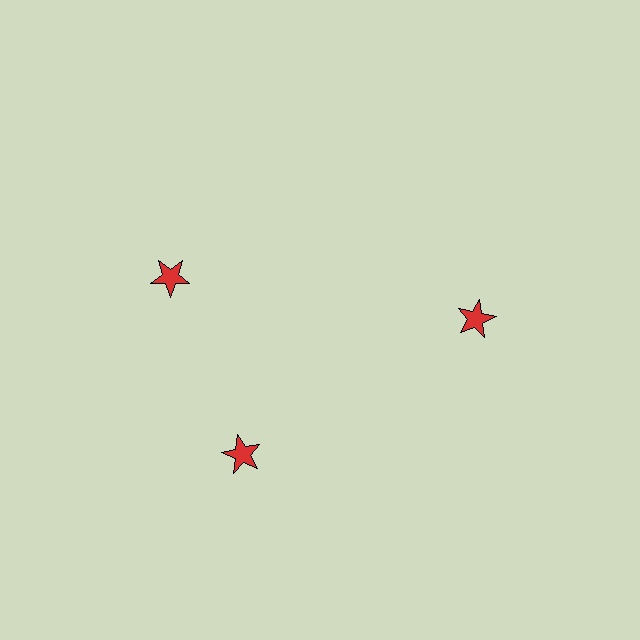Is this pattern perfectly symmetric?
No. The 3 red stars are arranged in a ring, but one element near the 11 o'clock position is rotated out of alignment along the ring, breaking the 3-fold rotational symmetry.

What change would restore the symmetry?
The symmetry would be restored by rotating it back into even spacing with its neighbors so that all 3 stars sit at equal angles and equal distance from the center.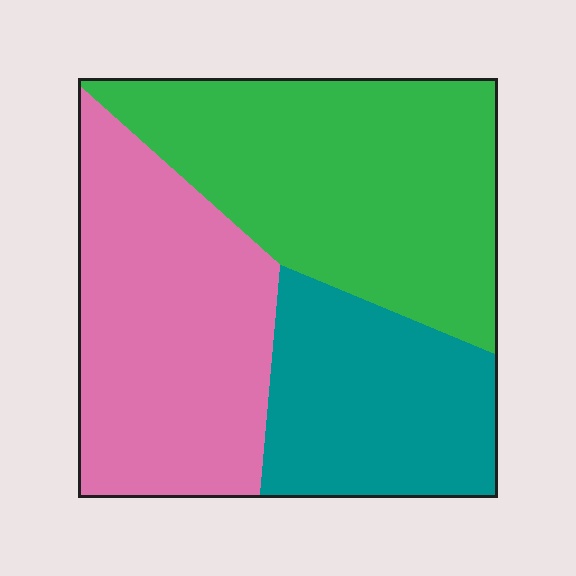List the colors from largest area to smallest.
From largest to smallest: green, pink, teal.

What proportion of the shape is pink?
Pink takes up between a quarter and a half of the shape.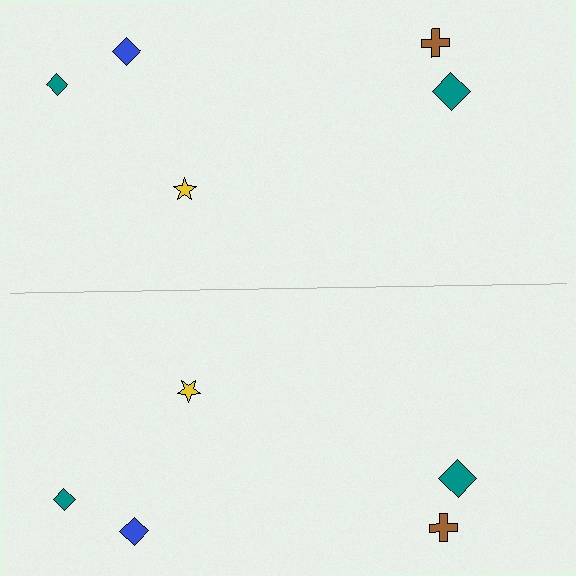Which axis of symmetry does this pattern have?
The pattern has a horizontal axis of symmetry running through the center of the image.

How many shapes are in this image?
There are 10 shapes in this image.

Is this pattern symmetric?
Yes, this pattern has bilateral (reflection) symmetry.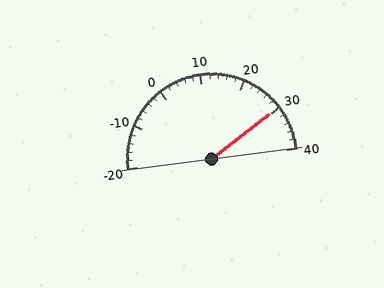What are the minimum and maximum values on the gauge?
The gauge ranges from -20 to 40.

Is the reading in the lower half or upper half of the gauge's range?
The reading is in the upper half of the range (-20 to 40).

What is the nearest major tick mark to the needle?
The nearest major tick mark is 30.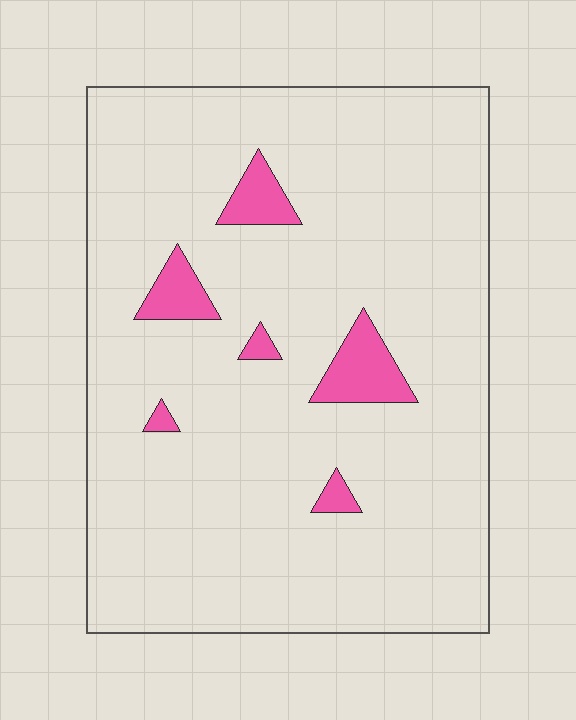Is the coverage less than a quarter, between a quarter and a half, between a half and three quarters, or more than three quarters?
Less than a quarter.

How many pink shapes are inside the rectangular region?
6.